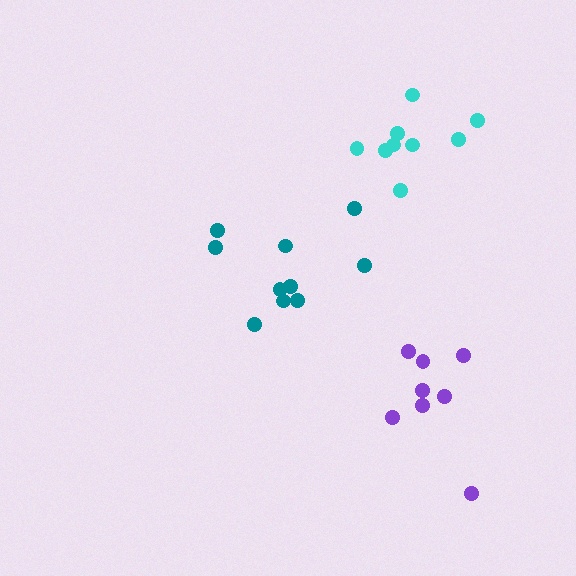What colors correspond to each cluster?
The clusters are colored: teal, cyan, purple.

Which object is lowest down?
The purple cluster is bottommost.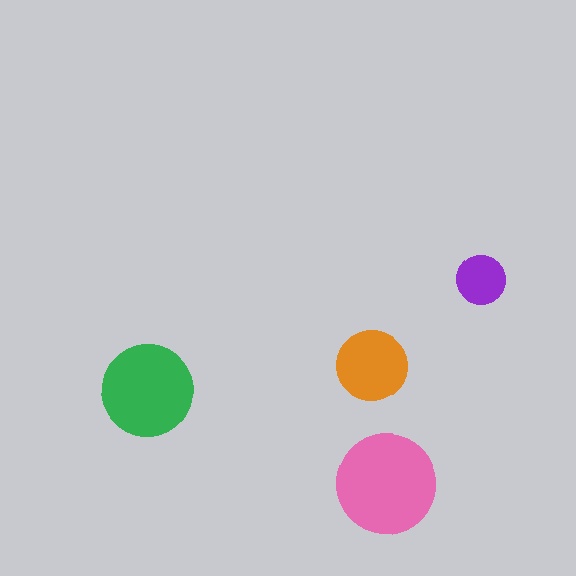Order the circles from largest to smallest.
the pink one, the green one, the orange one, the purple one.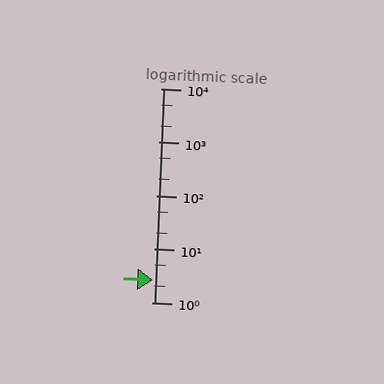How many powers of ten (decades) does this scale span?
The scale spans 4 decades, from 1 to 10000.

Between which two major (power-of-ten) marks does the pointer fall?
The pointer is between 1 and 10.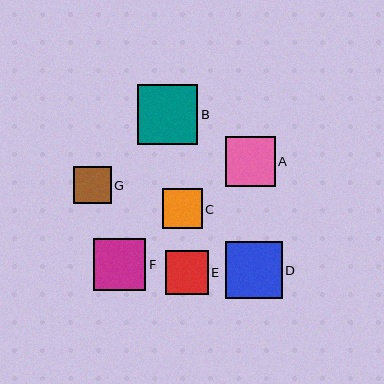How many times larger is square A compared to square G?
Square A is approximately 1.3 times the size of square G.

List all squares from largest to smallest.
From largest to smallest: B, D, F, A, E, C, G.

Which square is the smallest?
Square G is the smallest with a size of approximately 38 pixels.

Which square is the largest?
Square B is the largest with a size of approximately 61 pixels.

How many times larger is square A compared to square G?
Square A is approximately 1.3 times the size of square G.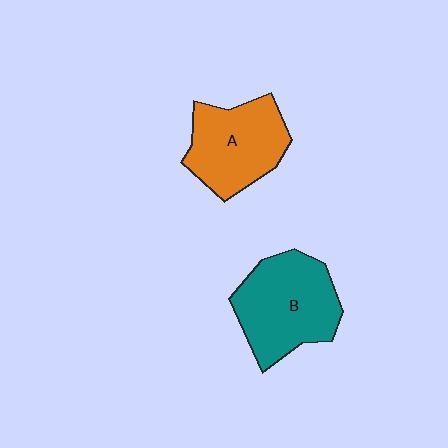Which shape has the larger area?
Shape B (teal).